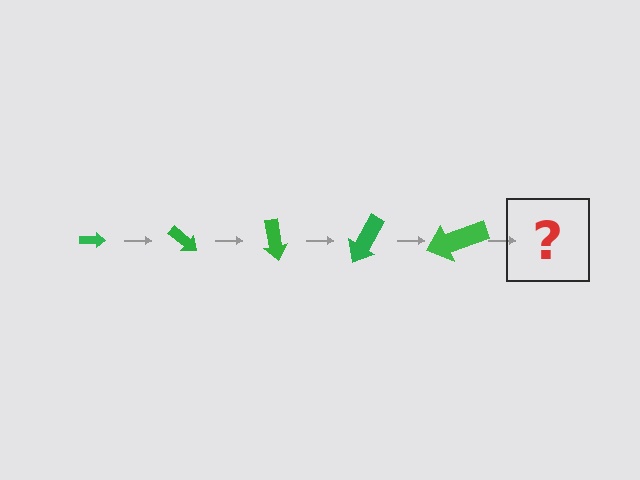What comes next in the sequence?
The next element should be an arrow, larger than the previous one and rotated 200 degrees from the start.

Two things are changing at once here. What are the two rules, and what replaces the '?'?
The two rules are that the arrow grows larger each step and it rotates 40 degrees each step. The '?' should be an arrow, larger than the previous one and rotated 200 degrees from the start.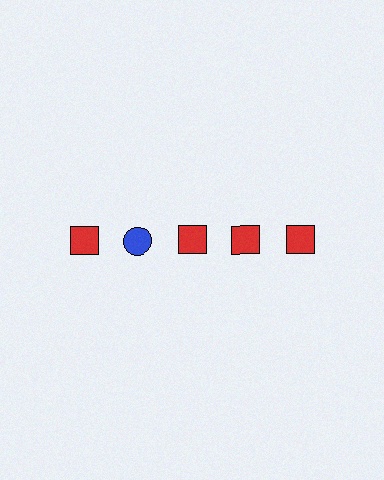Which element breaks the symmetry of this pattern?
The blue circle in the top row, second from left column breaks the symmetry. All other shapes are red squares.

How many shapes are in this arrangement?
There are 5 shapes arranged in a grid pattern.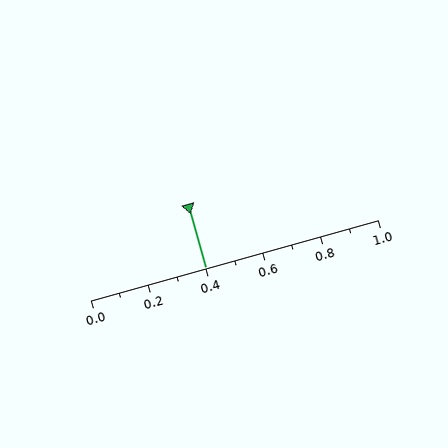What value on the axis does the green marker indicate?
The marker indicates approximately 0.4.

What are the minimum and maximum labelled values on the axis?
The axis runs from 0.0 to 1.0.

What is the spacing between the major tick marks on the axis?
The major ticks are spaced 0.2 apart.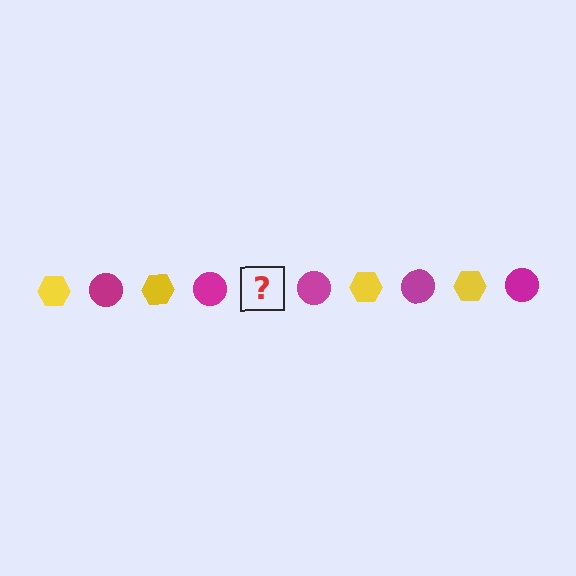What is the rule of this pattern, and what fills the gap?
The rule is that the pattern alternates between yellow hexagon and magenta circle. The gap should be filled with a yellow hexagon.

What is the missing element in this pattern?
The missing element is a yellow hexagon.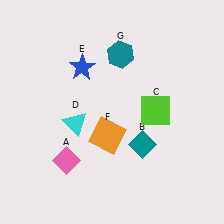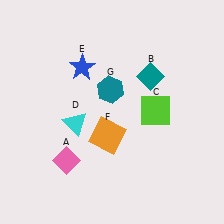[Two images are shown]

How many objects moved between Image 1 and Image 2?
2 objects moved between the two images.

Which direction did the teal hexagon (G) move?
The teal hexagon (G) moved down.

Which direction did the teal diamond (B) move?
The teal diamond (B) moved up.